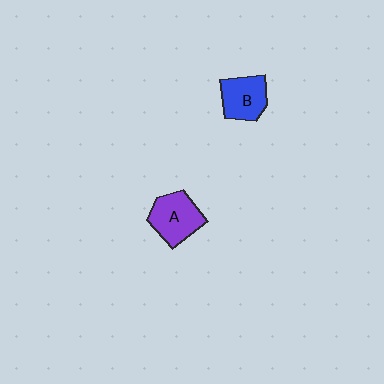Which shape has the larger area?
Shape A (purple).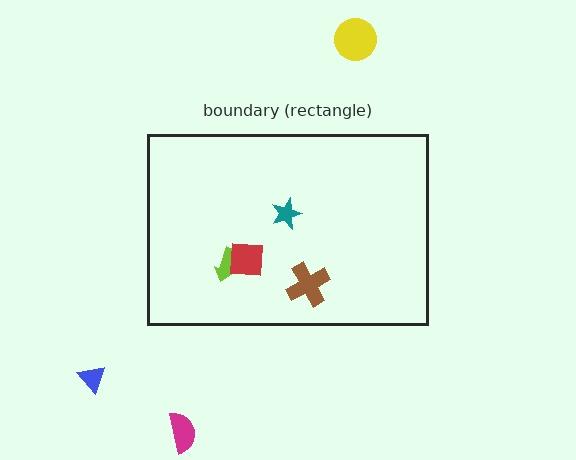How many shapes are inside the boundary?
4 inside, 3 outside.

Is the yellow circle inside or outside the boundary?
Outside.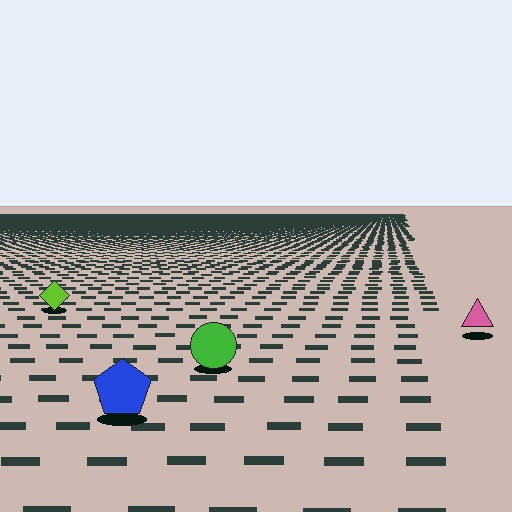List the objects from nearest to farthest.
From nearest to farthest: the blue pentagon, the green circle, the pink triangle, the lime diamond.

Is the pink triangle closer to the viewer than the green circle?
No. The green circle is closer — you can tell from the texture gradient: the ground texture is coarser near it.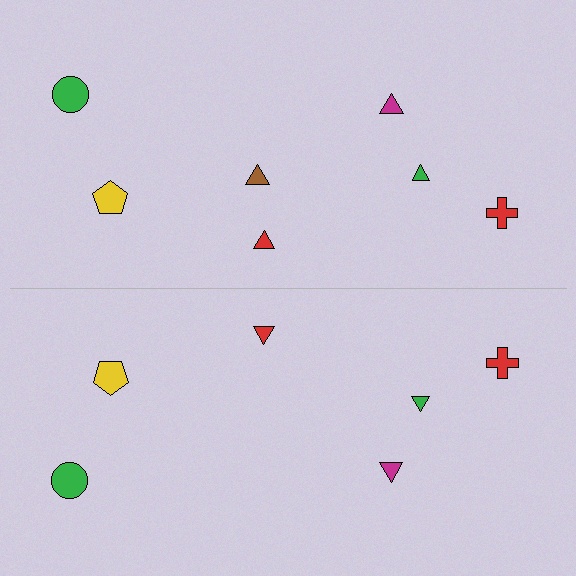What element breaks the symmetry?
A brown triangle is missing from the bottom side.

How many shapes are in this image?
There are 13 shapes in this image.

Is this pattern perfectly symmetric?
No, the pattern is not perfectly symmetric. A brown triangle is missing from the bottom side.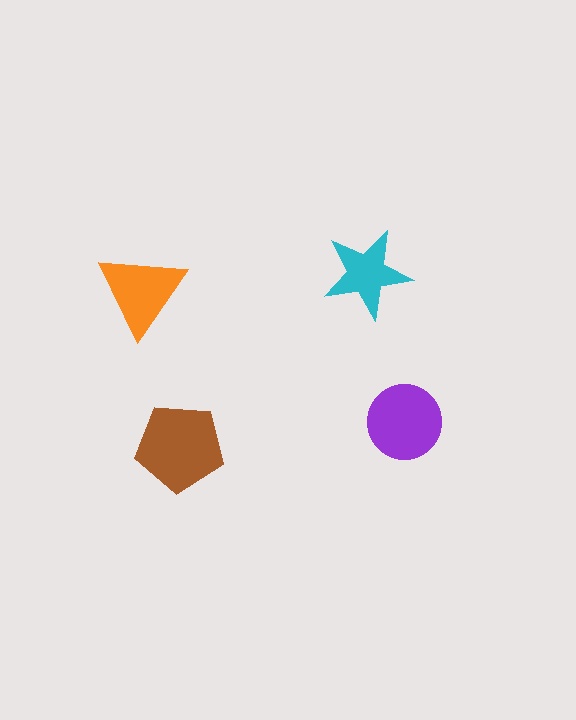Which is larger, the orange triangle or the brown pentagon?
The brown pentagon.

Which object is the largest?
The brown pentagon.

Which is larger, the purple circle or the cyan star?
The purple circle.